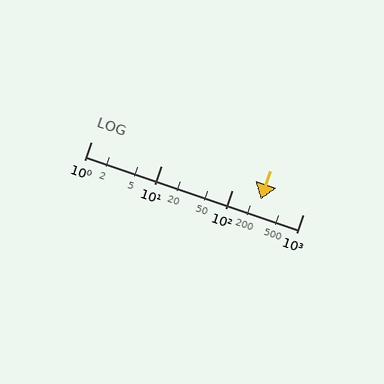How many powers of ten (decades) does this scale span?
The scale spans 3 decades, from 1 to 1000.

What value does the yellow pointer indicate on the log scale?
The pointer indicates approximately 250.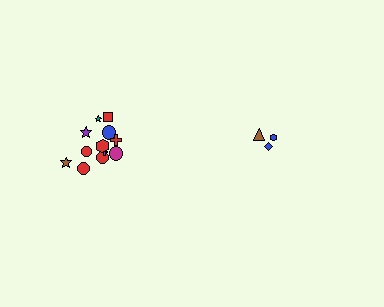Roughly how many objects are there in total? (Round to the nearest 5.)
Roughly 15 objects in total.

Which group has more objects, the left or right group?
The left group.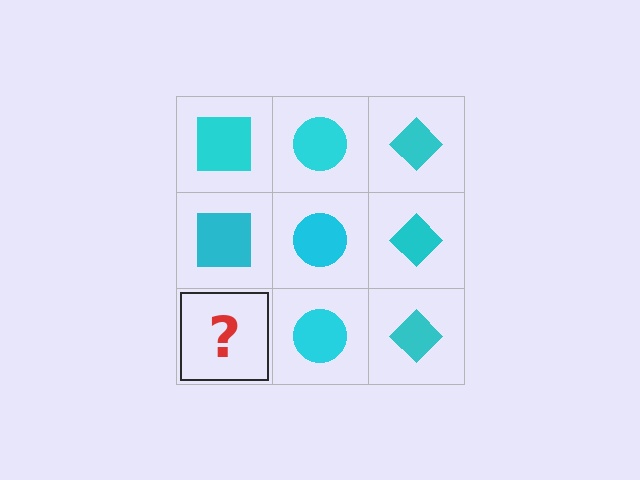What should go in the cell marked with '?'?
The missing cell should contain a cyan square.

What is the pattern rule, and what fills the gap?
The rule is that each column has a consistent shape. The gap should be filled with a cyan square.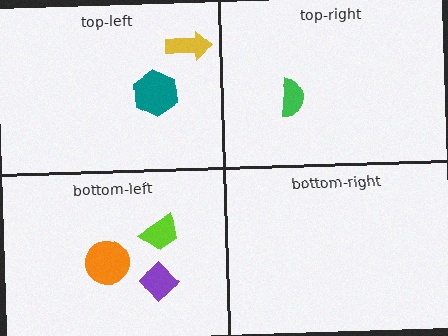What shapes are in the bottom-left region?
The purple diamond, the orange circle, the lime trapezoid.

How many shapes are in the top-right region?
1.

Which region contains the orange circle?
The bottom-left region.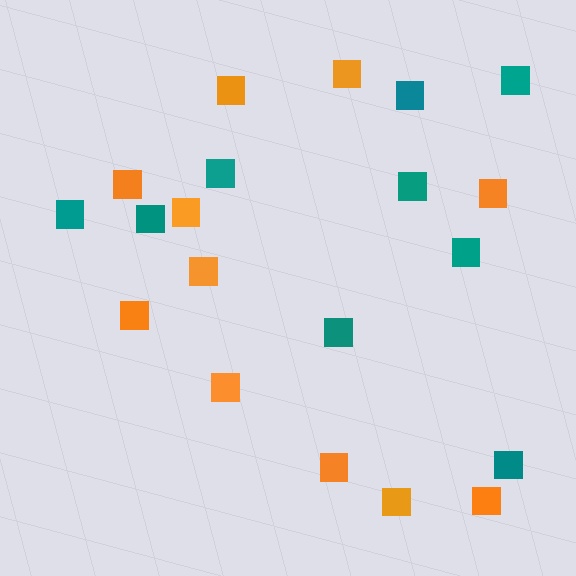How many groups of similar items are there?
There are 2 groups: one group of orange squares (11) and one group of teal squares (9).